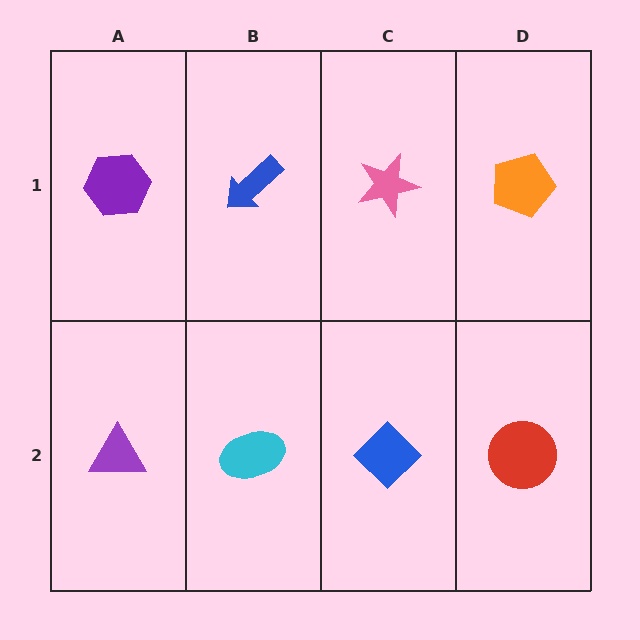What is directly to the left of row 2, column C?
A cyan ellipse.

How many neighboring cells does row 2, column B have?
3.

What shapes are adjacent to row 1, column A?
A purple triangle (row 2, column A), a blue arrow (row 1, column B).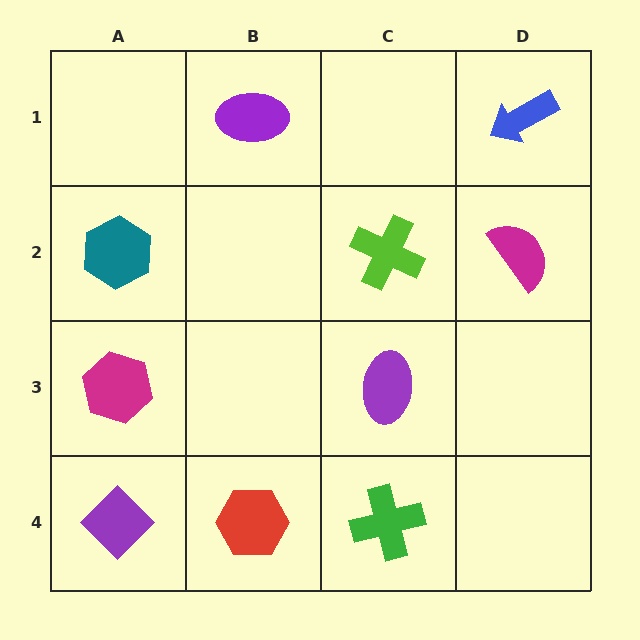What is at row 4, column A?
A purple diamond.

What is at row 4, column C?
A green cross.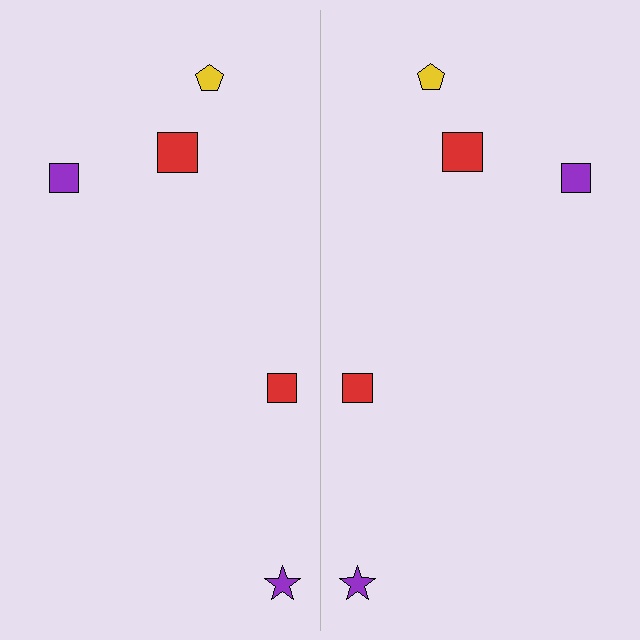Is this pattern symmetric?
Yes, this pattern has bilateral (reflection) symmetry.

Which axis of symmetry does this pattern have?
The pattern has a vertical axis of symmetry running through the center of the image.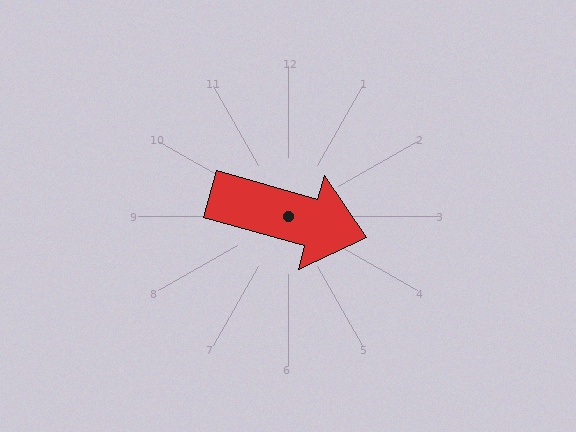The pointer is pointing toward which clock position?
Roughly 4 o'clock.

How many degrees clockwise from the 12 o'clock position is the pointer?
Approximately 105 degrees.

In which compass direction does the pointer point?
East.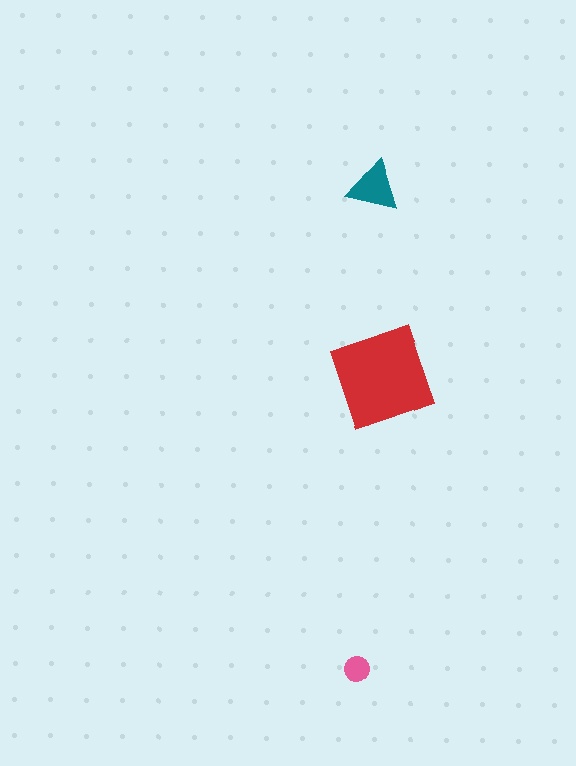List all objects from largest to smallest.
The red square, the teal triangle, the pink circle.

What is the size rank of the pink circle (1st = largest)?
3rd.